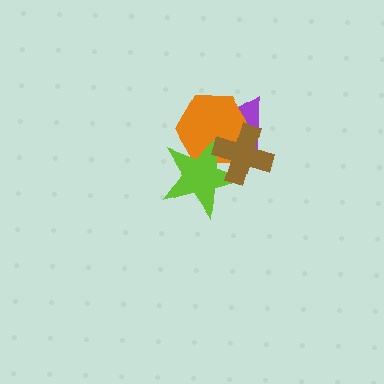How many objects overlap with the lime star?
3 objects overlap with the lime star.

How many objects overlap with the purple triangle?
3 objects overlap with the purple triangle.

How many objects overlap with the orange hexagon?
3 objects overlap with the orange hexagon.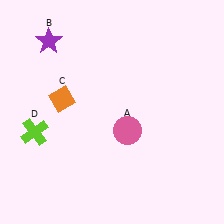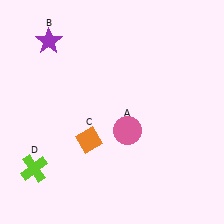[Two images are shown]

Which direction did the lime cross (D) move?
The lime cross (D) moved down.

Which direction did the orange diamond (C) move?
The orange diamond (C) moved down.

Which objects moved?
The objects that moved are: the orange diamond (C), the lime cross (D).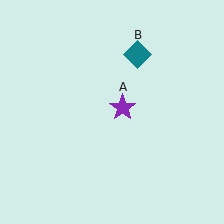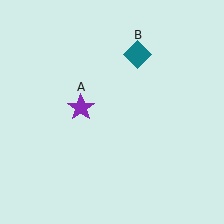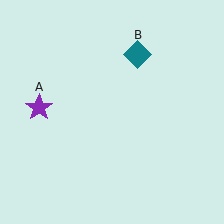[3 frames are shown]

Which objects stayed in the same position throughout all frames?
Teal diamond (object B) remained stationary.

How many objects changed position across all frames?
1 object changed position: purple star (object A).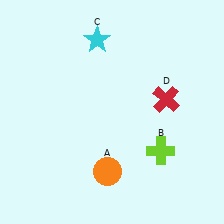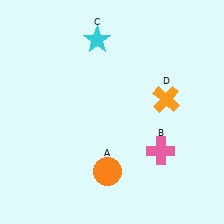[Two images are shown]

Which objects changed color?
B changed from lime to pink. D changed from red to orange.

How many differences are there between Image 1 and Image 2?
There are 2 differences between the two images.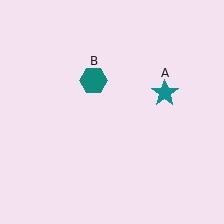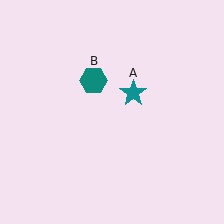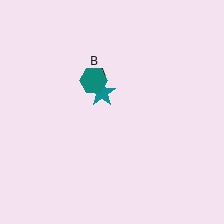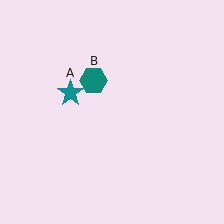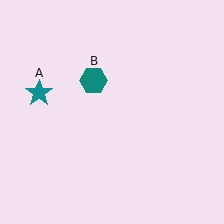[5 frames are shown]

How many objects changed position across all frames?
1 object changed position: teal star (object A).